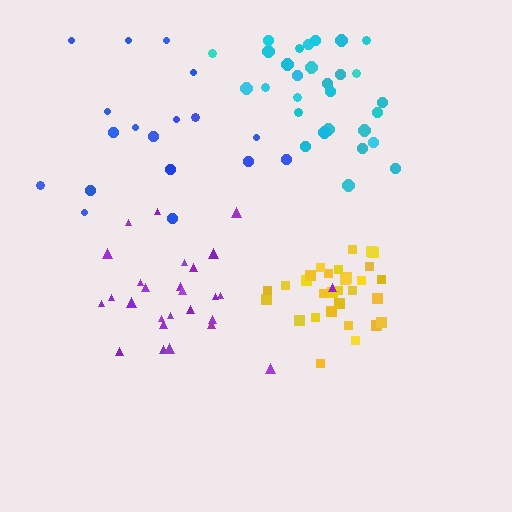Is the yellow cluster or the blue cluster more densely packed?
Yellow.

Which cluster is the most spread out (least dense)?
Blue.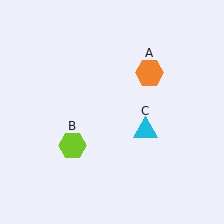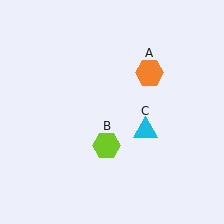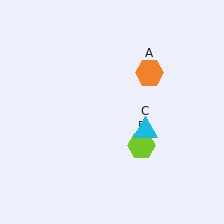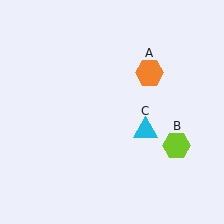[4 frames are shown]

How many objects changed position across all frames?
1 object changed position: lime hexagon (object B).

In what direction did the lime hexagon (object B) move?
The lime hexagon (object B) moved right.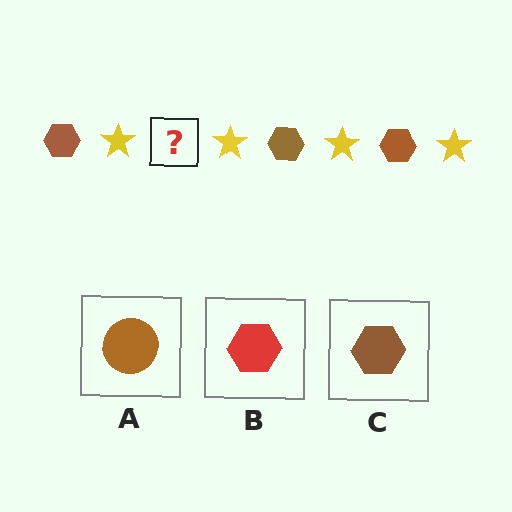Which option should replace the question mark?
Option C.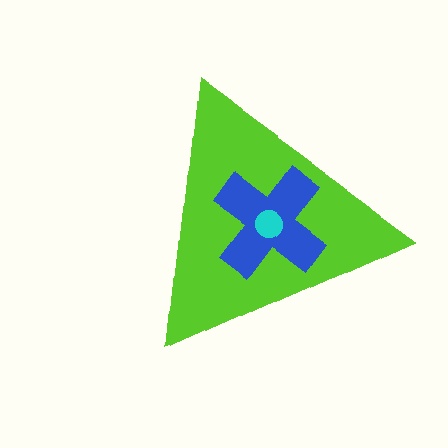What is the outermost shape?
The lime triangle.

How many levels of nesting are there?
3.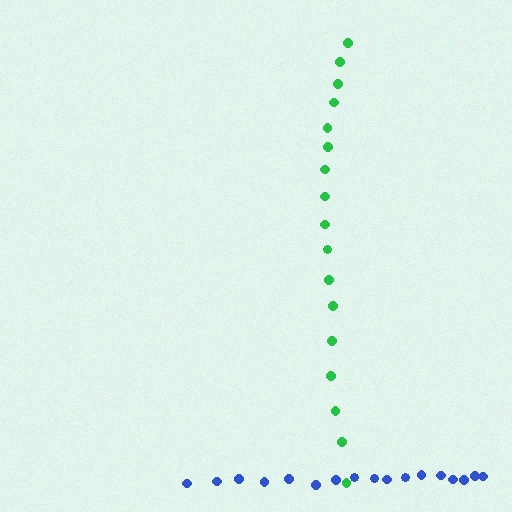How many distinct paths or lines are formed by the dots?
There are 2 distinct paths.